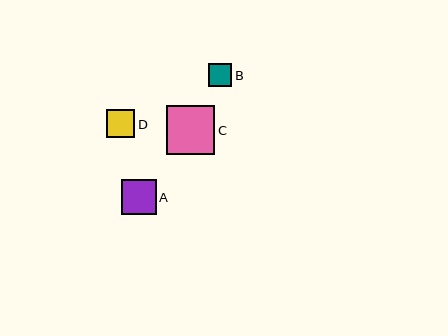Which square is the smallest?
Square B is the smallest with a size of approximately 23 pixels.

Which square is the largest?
Square C is the largest with a size of approximately 49 pixels.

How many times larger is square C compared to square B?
Square C is approximately 2.1 times the size of square B.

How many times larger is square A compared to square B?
Square A is approximately 1.5 times the size of square B.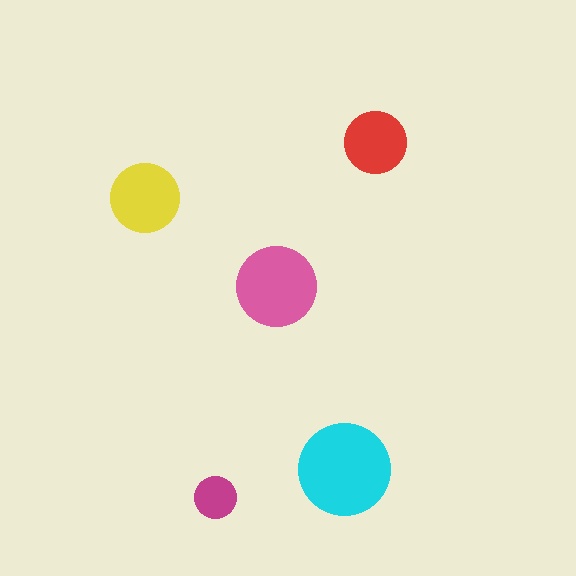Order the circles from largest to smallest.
the cyan one, the pink one, the yellow one, the red one, the magenta one.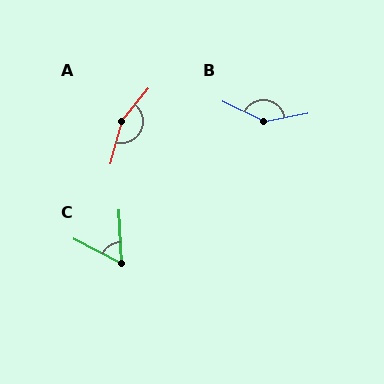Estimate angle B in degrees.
Approximately 143 degrees.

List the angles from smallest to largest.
C (60°), B (143°), A (156°).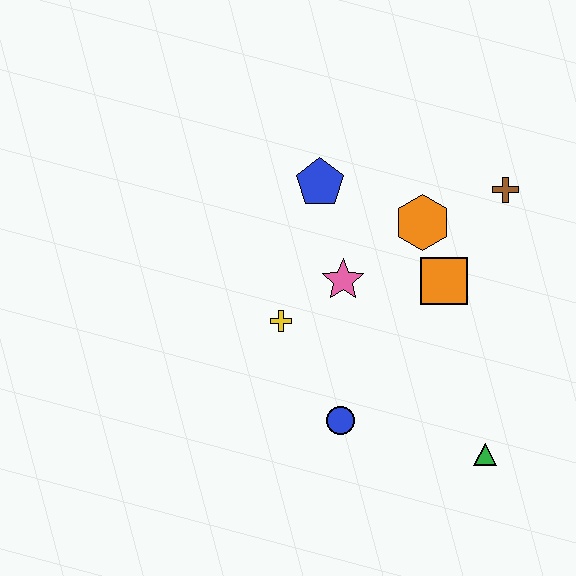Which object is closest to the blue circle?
The yellow cross is closest to the blue circle.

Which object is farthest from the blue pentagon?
The green triangle is farthest from the blue pentagon.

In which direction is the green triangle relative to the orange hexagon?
The green triangle is below the orange hexagon.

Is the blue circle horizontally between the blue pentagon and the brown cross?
Yes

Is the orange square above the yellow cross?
Yes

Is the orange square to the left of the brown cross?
Yes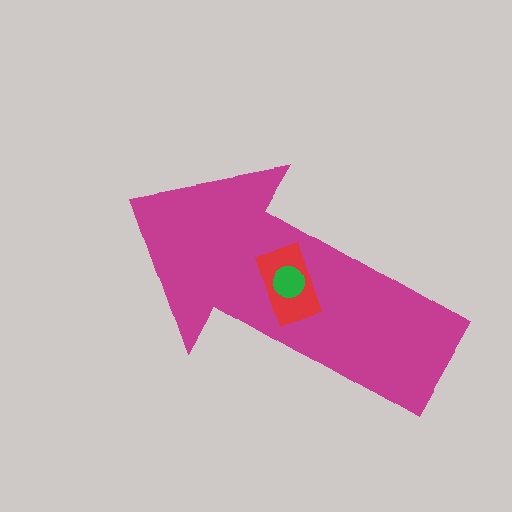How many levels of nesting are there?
3.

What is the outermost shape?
The magenta arrow.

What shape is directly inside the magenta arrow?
The red rectangle.